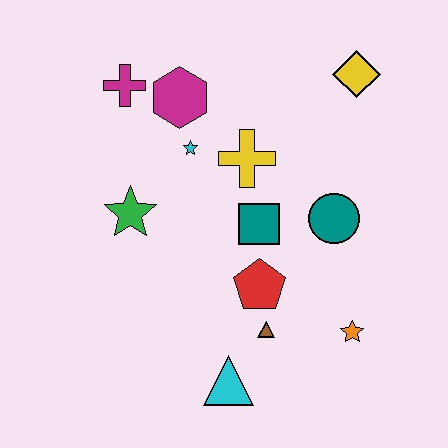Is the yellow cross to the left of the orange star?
Yes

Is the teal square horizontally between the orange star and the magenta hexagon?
Yes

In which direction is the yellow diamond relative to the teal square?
The yellow diamond is above the teal square.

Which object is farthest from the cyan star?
The orange star is farthest from the cyan star.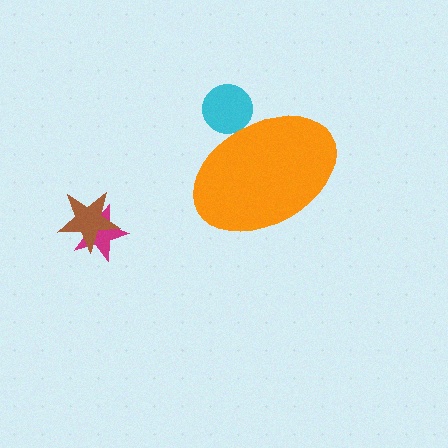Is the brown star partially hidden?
No, the brown star is fully visible.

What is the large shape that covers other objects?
An orange ellipse.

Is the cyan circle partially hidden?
Yes, the cyan circle is partially hidden behind the orange ellipse.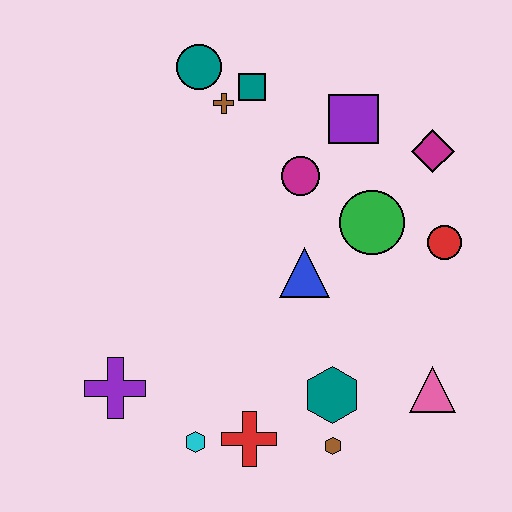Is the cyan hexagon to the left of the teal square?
Yes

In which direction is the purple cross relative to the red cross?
The purple cross is to the left of the red cross.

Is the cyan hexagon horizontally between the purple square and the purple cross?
Yes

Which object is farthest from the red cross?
The teal circle is farthest from the red cross.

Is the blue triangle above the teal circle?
No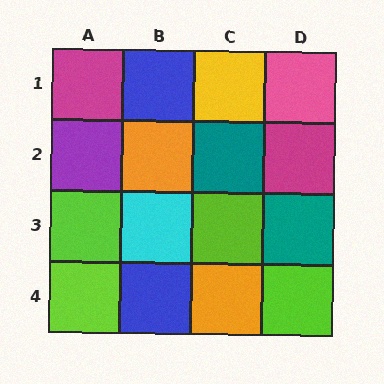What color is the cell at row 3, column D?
Teal.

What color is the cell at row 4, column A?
Lime.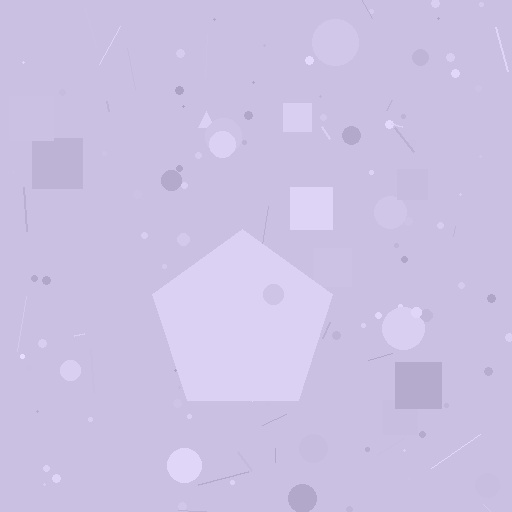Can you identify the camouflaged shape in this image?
The camouflaged shape is a pentagon.